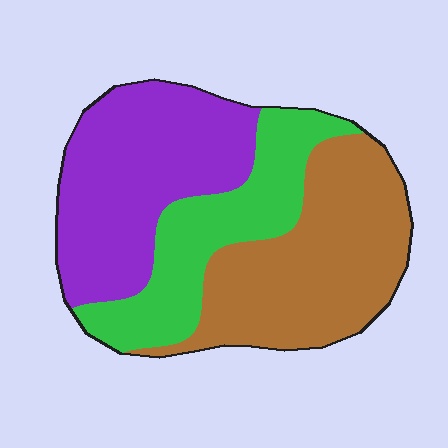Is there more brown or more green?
Brown.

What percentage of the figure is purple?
Purple covers 36% of the figure.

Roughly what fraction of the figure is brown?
Brown covers about 40% of the figure.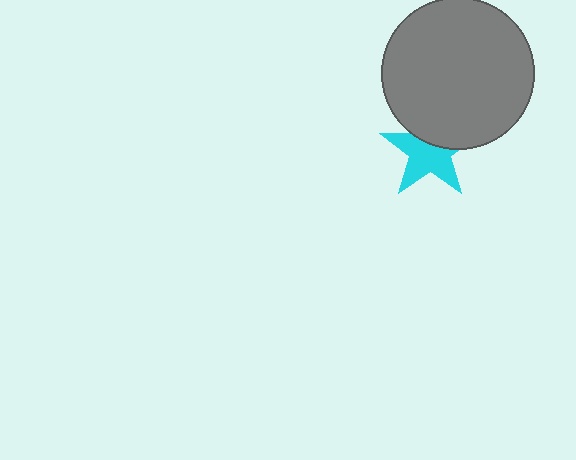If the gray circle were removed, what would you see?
You would see the complete cyan star.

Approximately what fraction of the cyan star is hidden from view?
Roughly 36% of the cyan star is hidden behind the gray circle.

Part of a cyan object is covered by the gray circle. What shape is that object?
It is a star.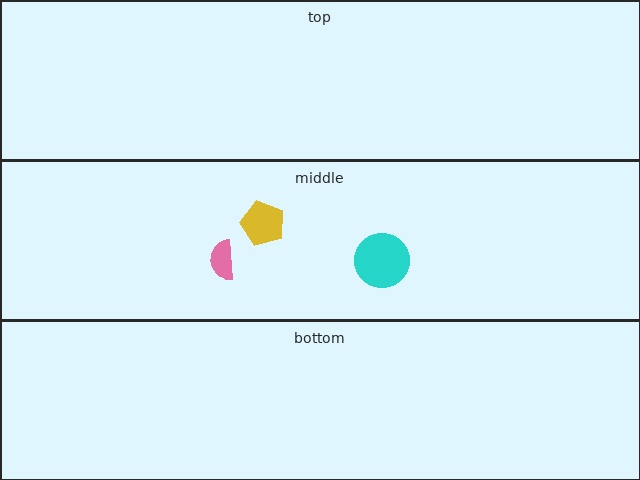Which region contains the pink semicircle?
The middle region.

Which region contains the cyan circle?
The middle region.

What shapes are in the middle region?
The pink semicircle, the yellow pentagon, the cyan circle.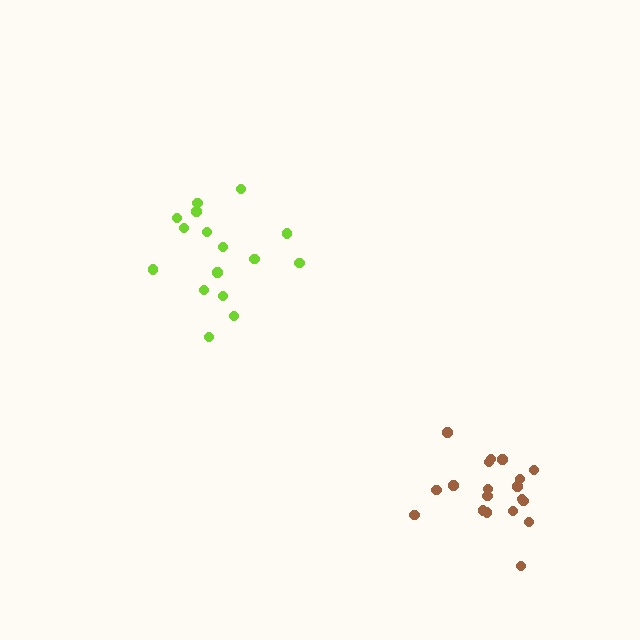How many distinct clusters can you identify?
There are 2 distinct clusters.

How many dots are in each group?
Group 1: 16 dots, Group 2: 19 dots (35 total).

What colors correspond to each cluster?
The clusters are colored: lime, brown.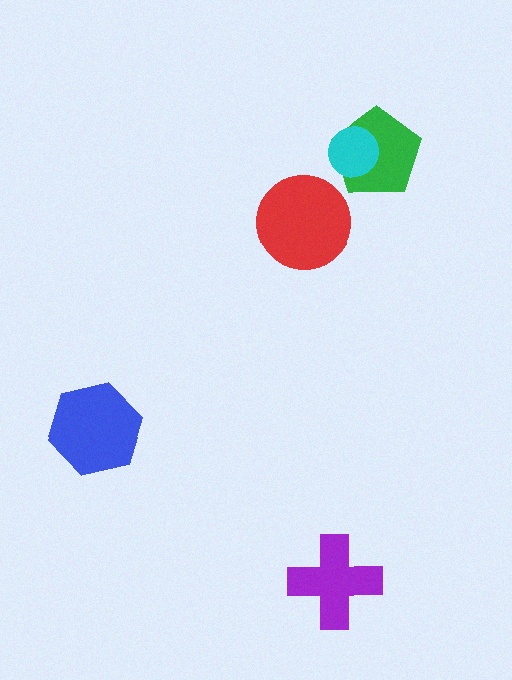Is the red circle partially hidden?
No, no other shape covers it.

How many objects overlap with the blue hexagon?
0 objects overlap with the blue hexagon.